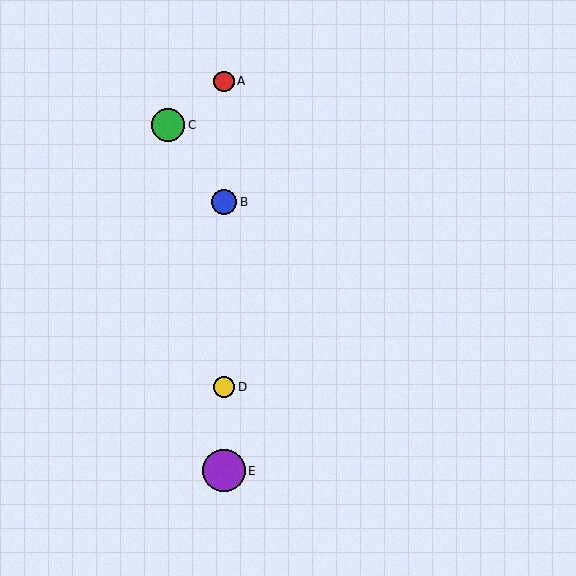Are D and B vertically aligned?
Yes, both are at x≈224.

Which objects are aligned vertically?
Objects A, B, D, E are aligned vertically.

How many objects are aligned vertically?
4 objects (A, B, D, E) are aligned vertically.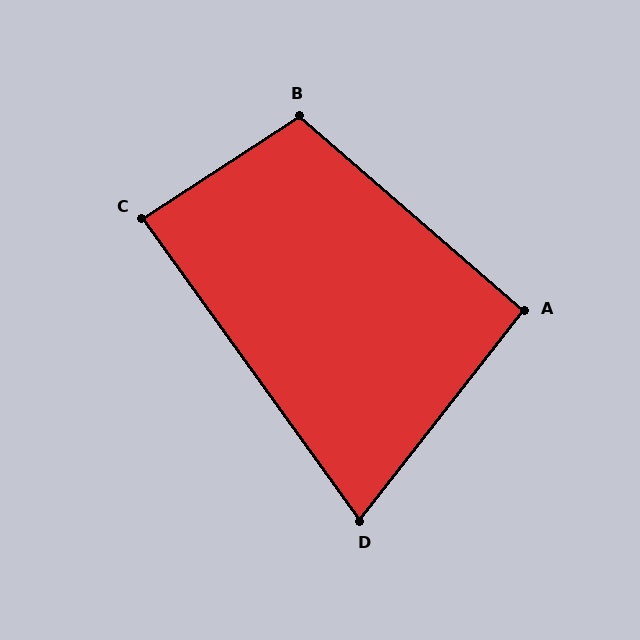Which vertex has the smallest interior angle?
D, at approximately 74 degrees.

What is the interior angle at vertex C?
Approximately 87 degrees (approximately right).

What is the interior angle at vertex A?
Approximately 93 degrees (approximately right).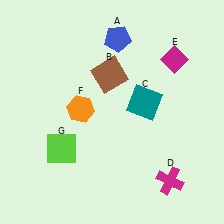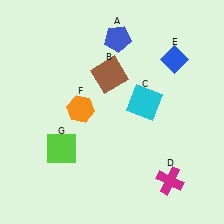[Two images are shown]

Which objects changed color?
C changed from teal to cyan. E changed from magenta to blue.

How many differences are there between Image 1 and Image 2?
There are 2 differences between the two images.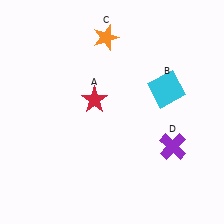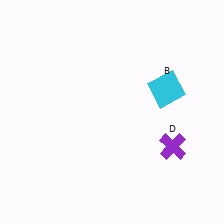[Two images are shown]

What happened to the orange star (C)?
The orange star (C) was removed in Image 2. It was in the top-left area of Image 1.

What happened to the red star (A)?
The red star (A) was removed in Image 2. It was in the top-left area of Image 1.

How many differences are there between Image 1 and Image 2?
There are 2 differences between the two images.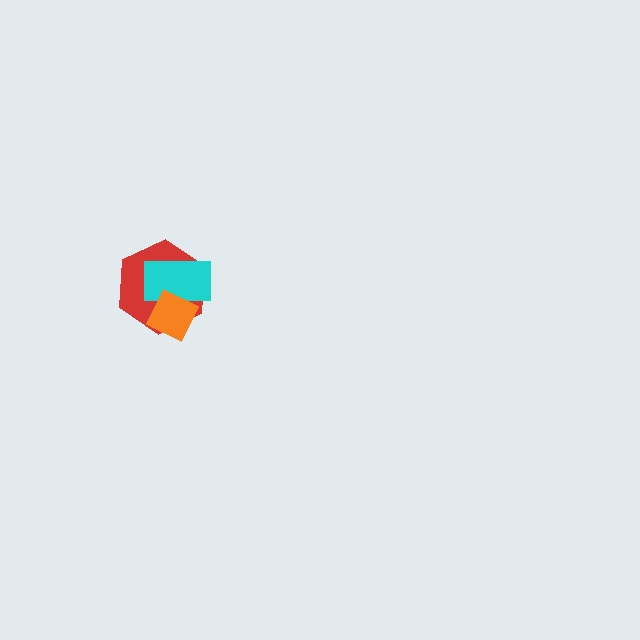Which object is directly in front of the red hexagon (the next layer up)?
The cyan rectangle is directly in front of the red hexagon.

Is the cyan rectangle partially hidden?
Yes, it is partially covered by another shape.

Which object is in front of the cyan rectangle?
The orange diamond is in front of the cyan rectangle.